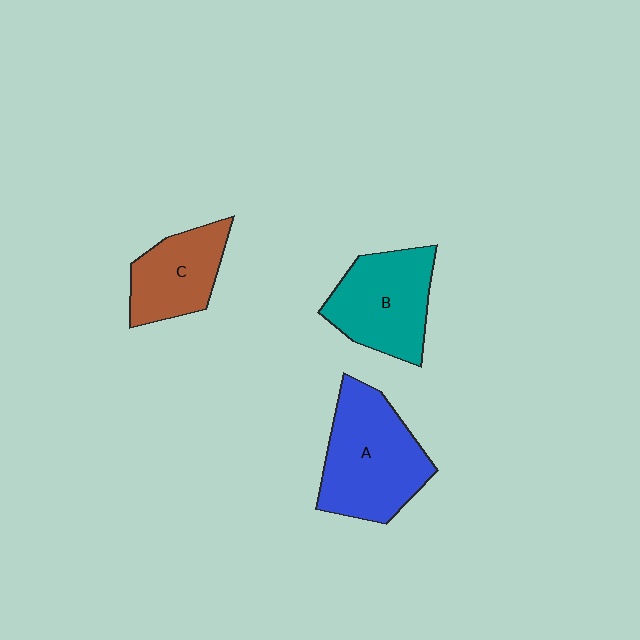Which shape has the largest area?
Shape A (blue).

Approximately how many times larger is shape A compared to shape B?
Approximately 1.2 times.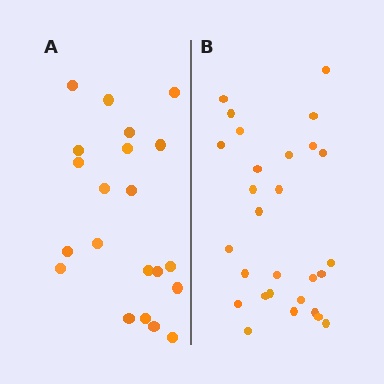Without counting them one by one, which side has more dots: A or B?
Region B (the right region) has more dots.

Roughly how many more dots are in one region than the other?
Region B has roughly 8 or so more dots than region A.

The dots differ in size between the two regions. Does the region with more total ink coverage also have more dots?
No. Region A has more total ink coverage because its dots are larger, but region B actually contains more individual dots. Total area can be misleading — the number of items is what matters here.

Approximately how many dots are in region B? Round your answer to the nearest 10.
About 30 dots. (The exact count is 28, which rounds to 30.)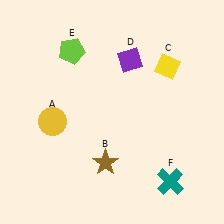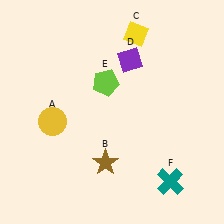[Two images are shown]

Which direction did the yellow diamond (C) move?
The yellow diamond (C) moved up.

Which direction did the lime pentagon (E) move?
The lime pentagon (E) moved right.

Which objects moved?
The objects that moved are: the yellow diamond (C), the lime pentagon (E).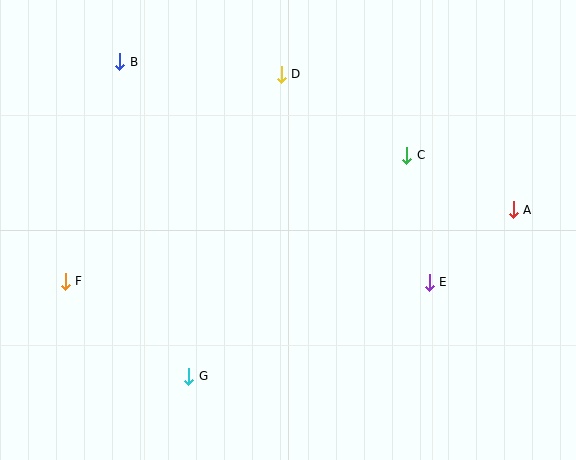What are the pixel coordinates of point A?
Point A is at (513, 210).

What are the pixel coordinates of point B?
Point B is at (120, 62).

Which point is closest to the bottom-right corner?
Point E is closest to the bottom-right corner.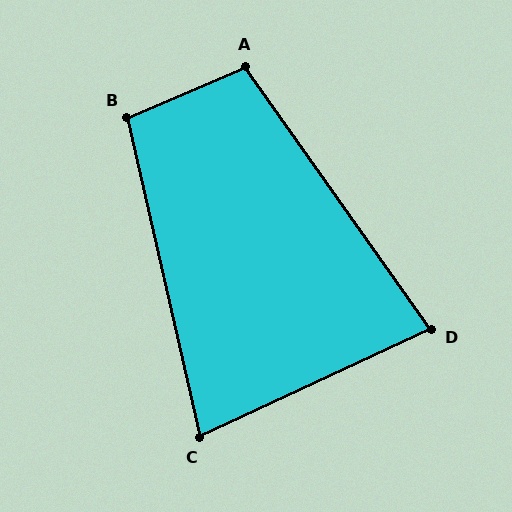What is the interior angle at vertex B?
Approximately 100 degrees (obtuse).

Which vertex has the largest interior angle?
A, at approximately 102 degrees.